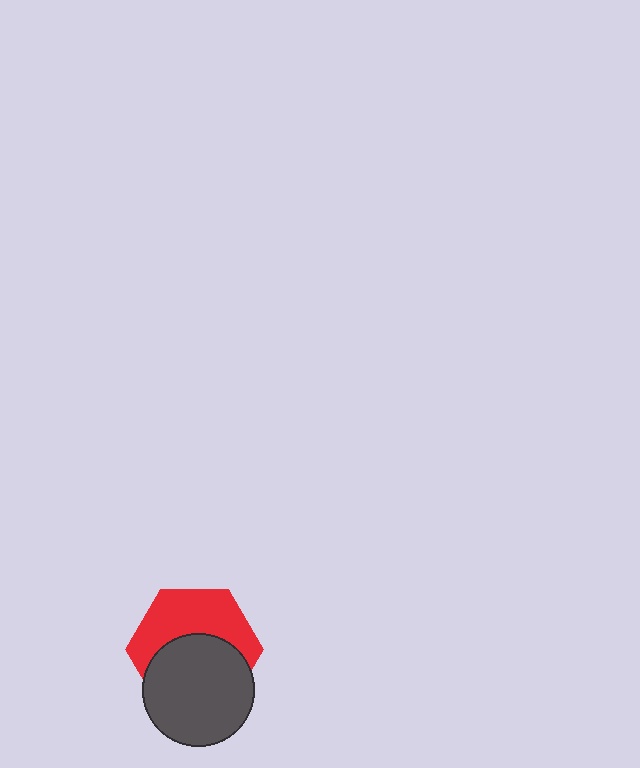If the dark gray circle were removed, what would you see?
You would see the complete red hexagon.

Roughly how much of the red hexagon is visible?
About half of it is visible (roughly 49%).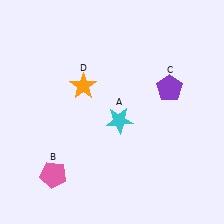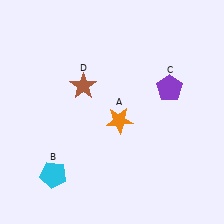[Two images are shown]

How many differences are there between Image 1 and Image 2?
There are 3 differences between the two images.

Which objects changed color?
A changed from cyan to orange. B changed from pink to cyan. D changed from orange to brown.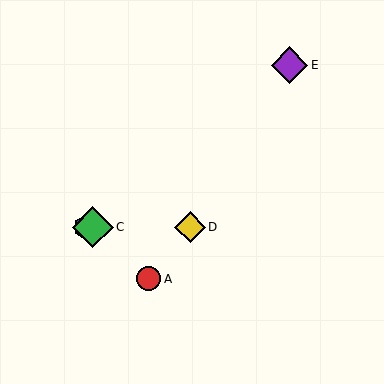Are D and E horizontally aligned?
No, D is at y≈227 and E is at y≈65.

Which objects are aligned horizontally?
Objects B, C, D are aligned horizontally.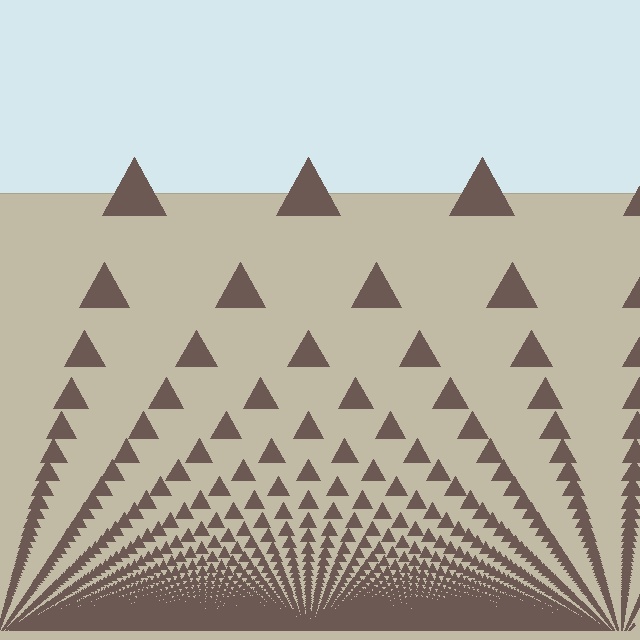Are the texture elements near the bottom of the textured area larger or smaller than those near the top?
Smaller. The gradient is inverted — elements near the bottom are smaller and denser.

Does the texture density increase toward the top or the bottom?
Density increases toward the bottom.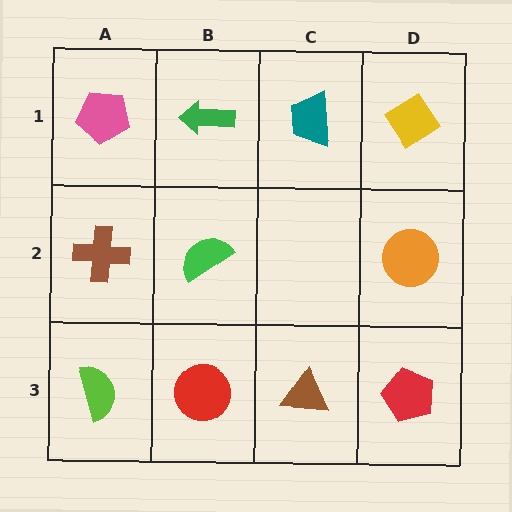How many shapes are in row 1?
4 shapes.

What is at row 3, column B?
A red circle.